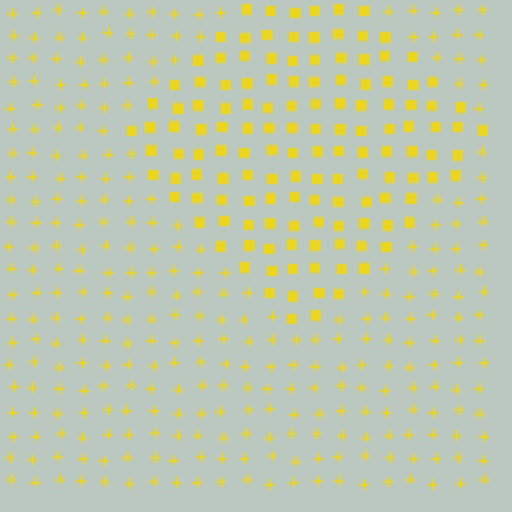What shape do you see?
I see a diamond.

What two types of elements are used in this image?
The image uses squares inside the diamond region and plus signs outside it.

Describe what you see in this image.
The image is filled with small yellow elements arranged in a uniform grid. A diamond-shaped region contains squares, while the surrounding area contains plus signs. The boundary is defined purely by the change in element shape.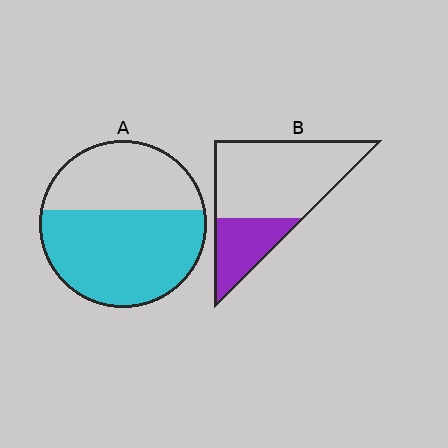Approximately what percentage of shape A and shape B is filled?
A is approximately 60% and B is approximately 30%.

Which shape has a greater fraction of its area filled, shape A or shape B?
Shape A.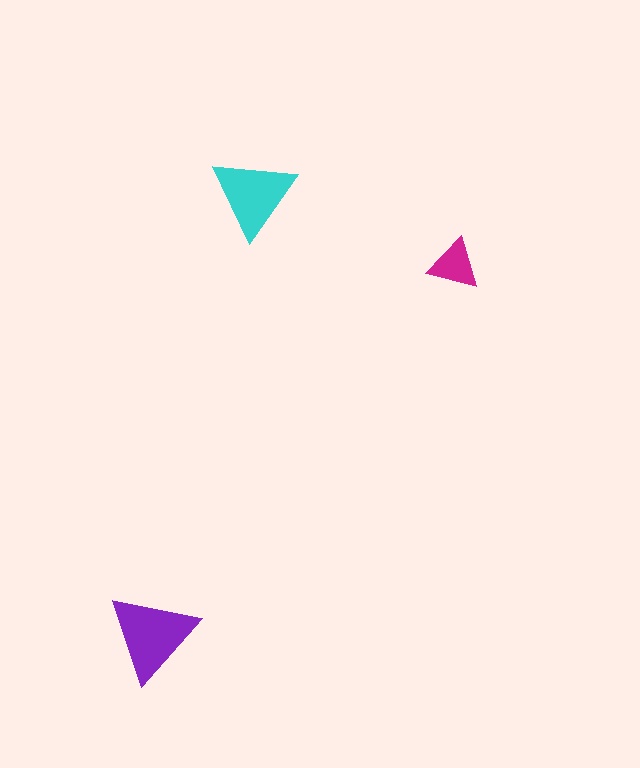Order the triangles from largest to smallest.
the purple one, the cyan one, the magenta one.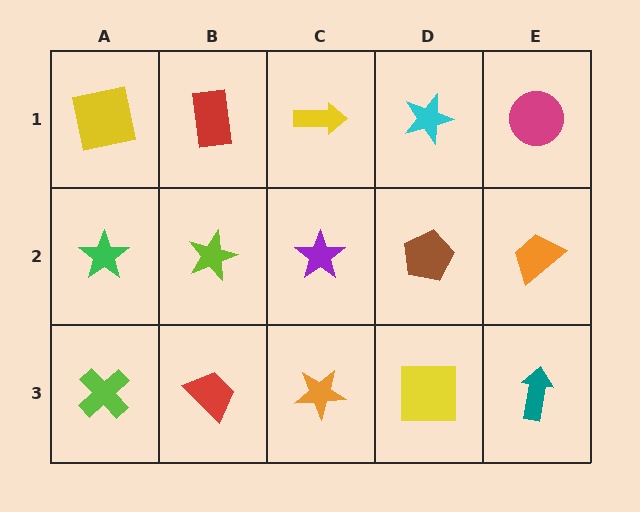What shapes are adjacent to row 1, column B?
A lime star (row 2, column B), a yellow square (row 1, column A), a yellow arrow (row 1, column C).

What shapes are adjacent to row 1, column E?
An orange trapezoid (row 2, column E), a cyan star (row 1, column D).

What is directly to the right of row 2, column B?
A purple star.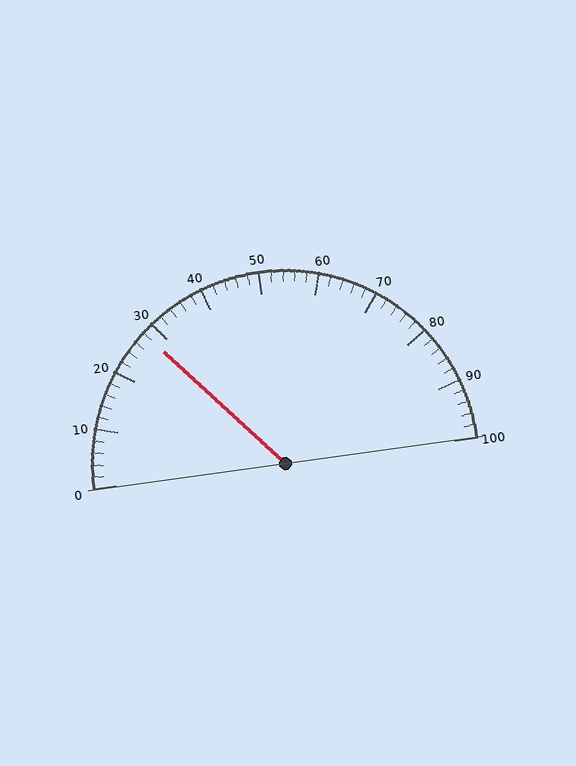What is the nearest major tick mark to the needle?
The nearest major tick mark is 30.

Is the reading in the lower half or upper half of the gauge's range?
The reading is in the lower half of the range (0 to 100).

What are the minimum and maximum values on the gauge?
The gauge ranges from 0 to 100.